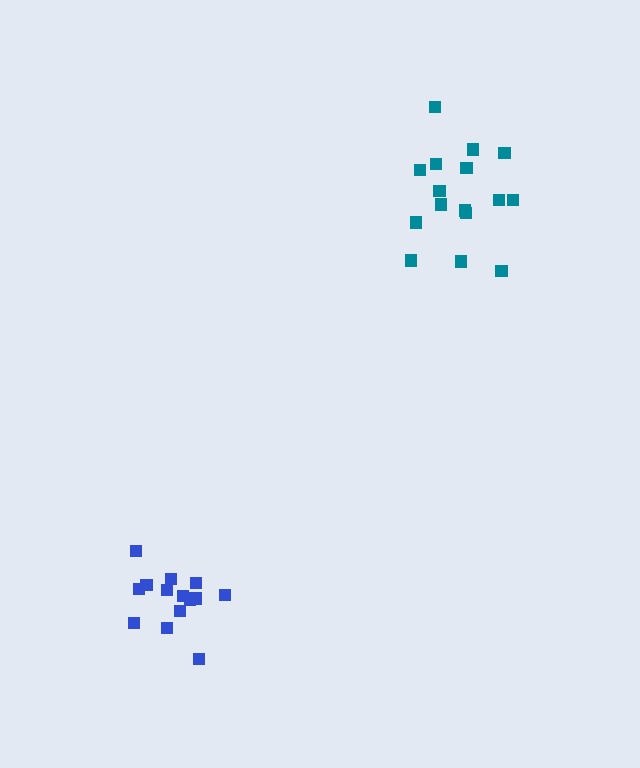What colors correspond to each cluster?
The clusters are colored: blue, teal.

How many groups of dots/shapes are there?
There are 2 groups.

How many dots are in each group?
Group 1: 14 dots, Group 2: 16 dots (30 total).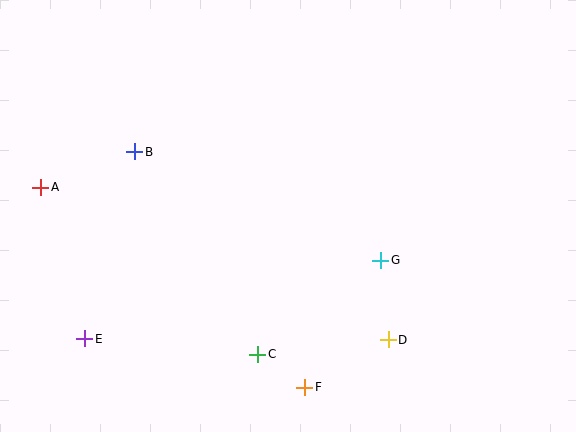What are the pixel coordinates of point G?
Point G is at (381, 260).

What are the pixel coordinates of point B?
Point B is at (135, 152).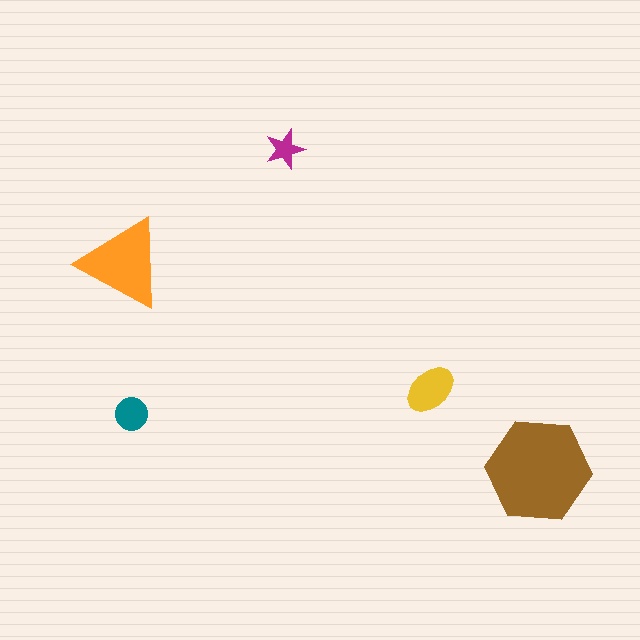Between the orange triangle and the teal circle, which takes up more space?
The orange triangle.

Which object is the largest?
The brown hexagon.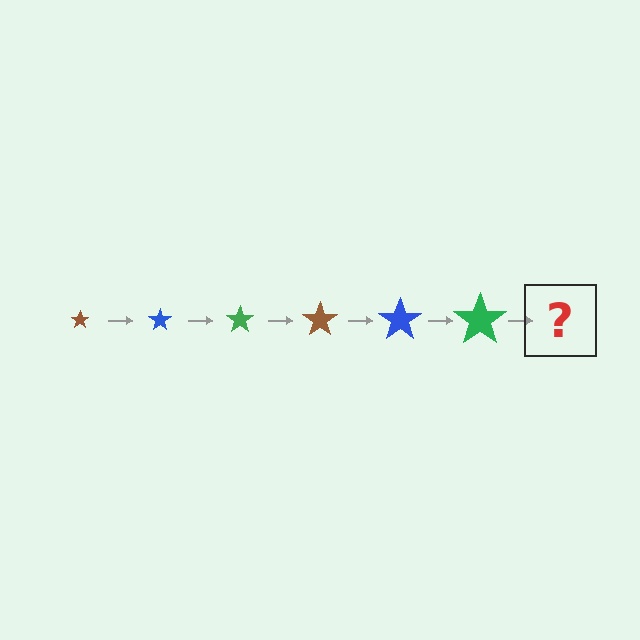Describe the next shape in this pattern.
It should be a brown star, larger than the previous one.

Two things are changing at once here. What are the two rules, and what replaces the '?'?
The two rules are that the star grows larger each step and the color cycles through brown, blue, and green. The '?' should be a brown star, larger than the previous one.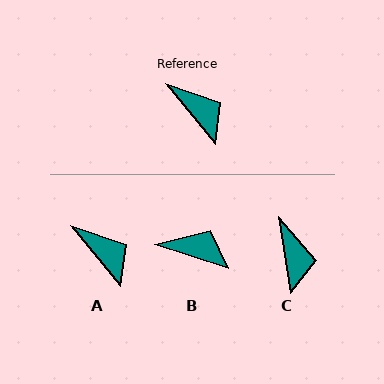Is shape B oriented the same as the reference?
No, it is off by about 32 degrees.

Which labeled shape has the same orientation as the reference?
A.